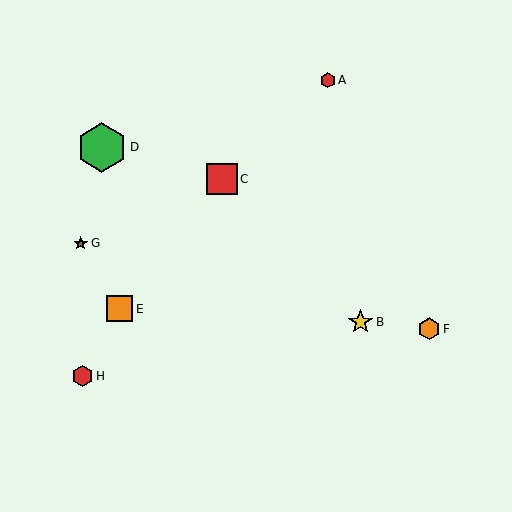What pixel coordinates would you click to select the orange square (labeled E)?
Click at (120, 309) to select the orange square E.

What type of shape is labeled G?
Shape G is a brown star.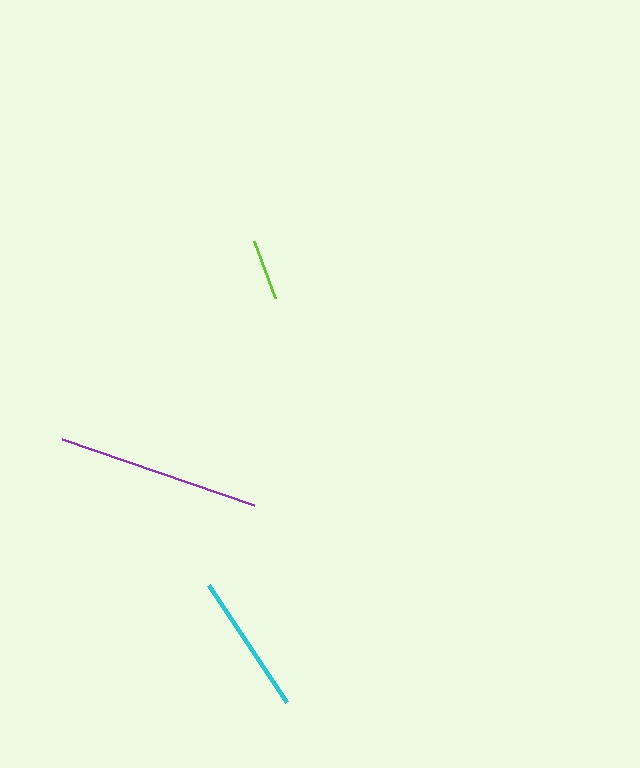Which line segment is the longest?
The purple line is the longest at approximately 203 pixels.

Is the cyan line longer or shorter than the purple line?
The purple line is longer than the cyan line.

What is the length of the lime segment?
The lime segment is approximately 61 pixels long.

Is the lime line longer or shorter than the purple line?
The purple line is longer than the lime line.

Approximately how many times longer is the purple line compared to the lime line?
The purple line is approximately 3.3 times the length of the lime line.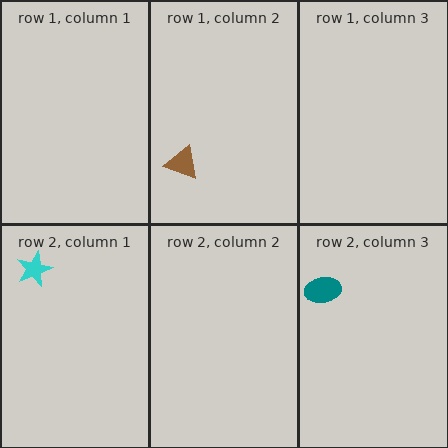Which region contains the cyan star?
The row 2, column 1 region.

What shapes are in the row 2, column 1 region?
The cyan star.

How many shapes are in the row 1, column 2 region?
1.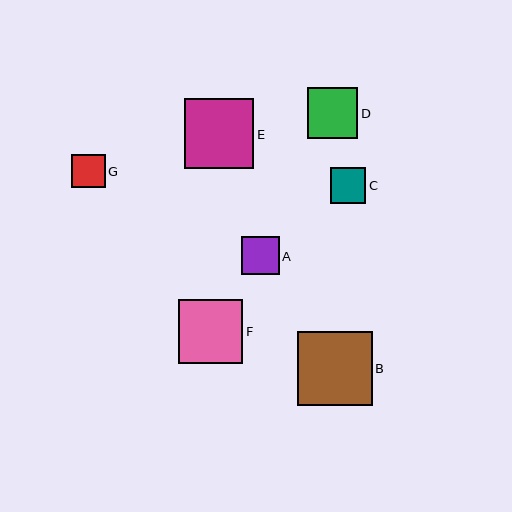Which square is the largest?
Square B is the largest with a size of approximately 74 pixels.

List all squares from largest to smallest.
From largest to smallest: B, E, F, D, A, C, G.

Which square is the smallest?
Square G is the smallest with a size of approximately 33 pixels.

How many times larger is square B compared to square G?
Square B is approximately 2.2 times the size of square G.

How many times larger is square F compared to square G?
Square F is approximately 1.9 times the size of square G.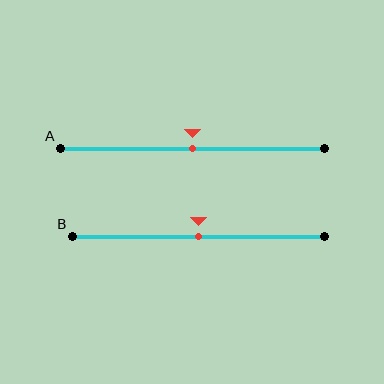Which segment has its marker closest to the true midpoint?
Segment A has its marker closest to the true midpoint.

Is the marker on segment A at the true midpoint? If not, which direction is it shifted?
Yes, the marker on segment A is at the true midpoint.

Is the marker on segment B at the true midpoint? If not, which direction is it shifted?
Yes, the marker on segment B is at the true midpoint.